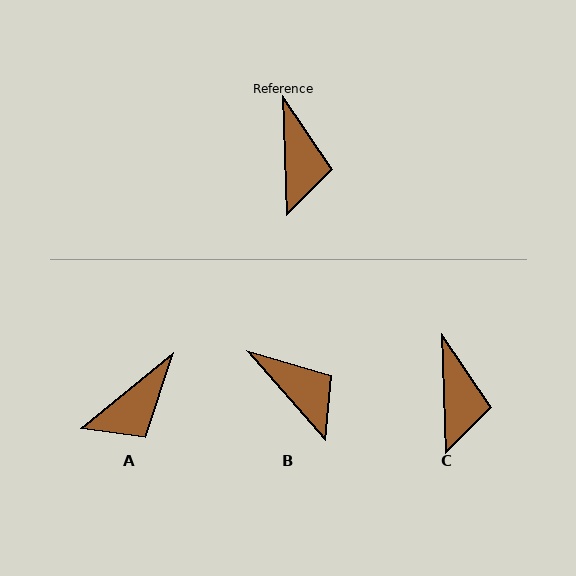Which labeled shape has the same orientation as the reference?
C.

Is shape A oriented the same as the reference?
No, it is off by about 52 degrees.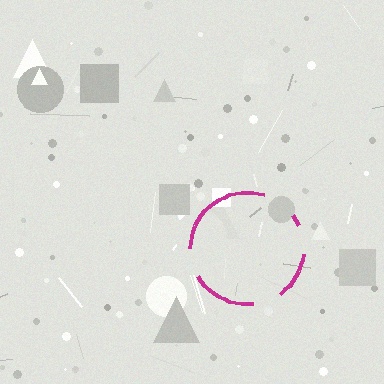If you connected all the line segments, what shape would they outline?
They would outline a circle.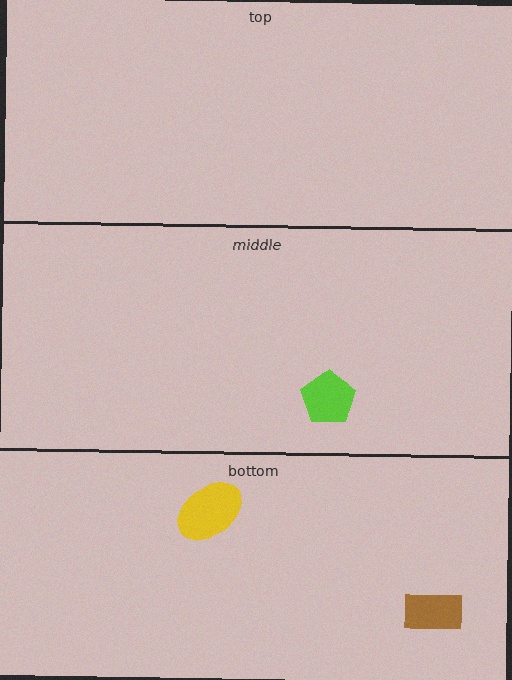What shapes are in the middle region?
The lime pentagon.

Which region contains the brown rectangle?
The bottom region.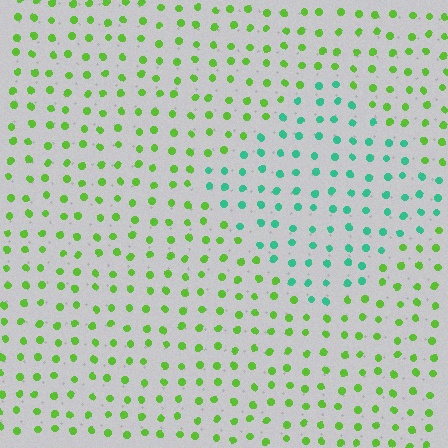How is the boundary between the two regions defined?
The boundary is defined purely by a slight shift in hue (about 56 degrees). Spacing, size, and orientation are identical on both sides.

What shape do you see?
I see a diamond.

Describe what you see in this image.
The image is filled with small lime elements in a uniform arrangement. A diamond-shaped region is visible where the elements are tinted to a slightly different hue, forming a subtle color boundary.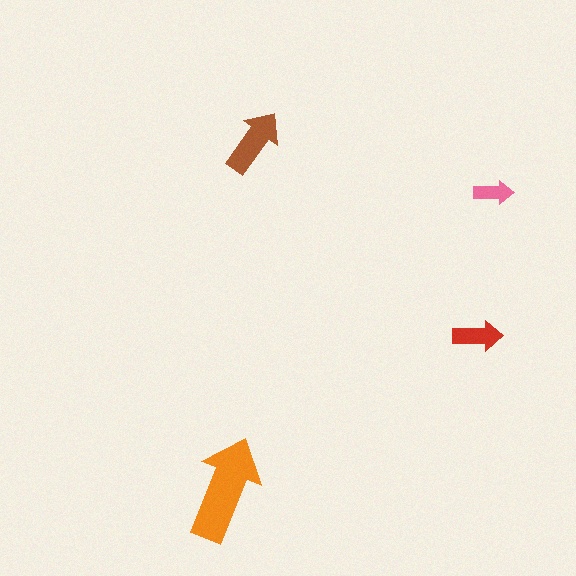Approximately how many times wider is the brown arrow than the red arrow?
About 1.5 times wider.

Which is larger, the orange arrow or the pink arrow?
The orange one.